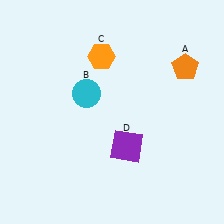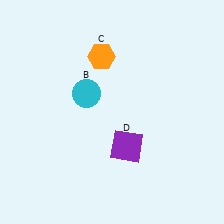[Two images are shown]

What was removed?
The orange pentagon (A) was removed in Image 2.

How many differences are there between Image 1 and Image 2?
There is 1 difference between the two images.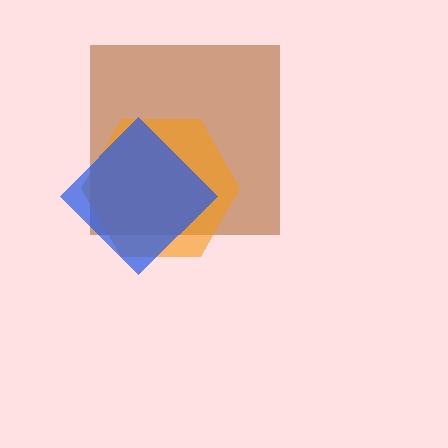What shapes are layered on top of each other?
The layered shapes are: a brown square, an orange hexagon, a blue diamond.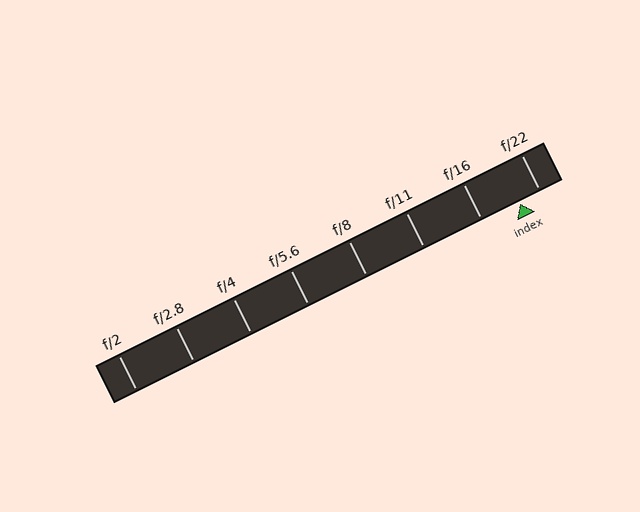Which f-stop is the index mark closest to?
The index mark is closest to f/22.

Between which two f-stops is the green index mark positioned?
The index mark is between f/16 and f/22.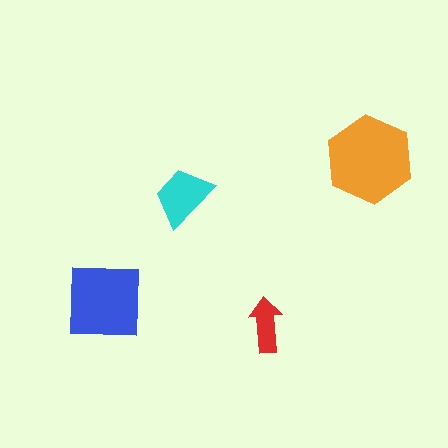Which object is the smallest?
The red arrow.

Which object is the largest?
The orange hexagon.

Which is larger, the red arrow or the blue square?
The blue square.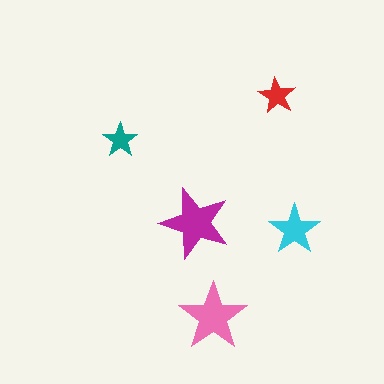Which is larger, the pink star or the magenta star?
The magenta one.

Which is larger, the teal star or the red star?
The red one.